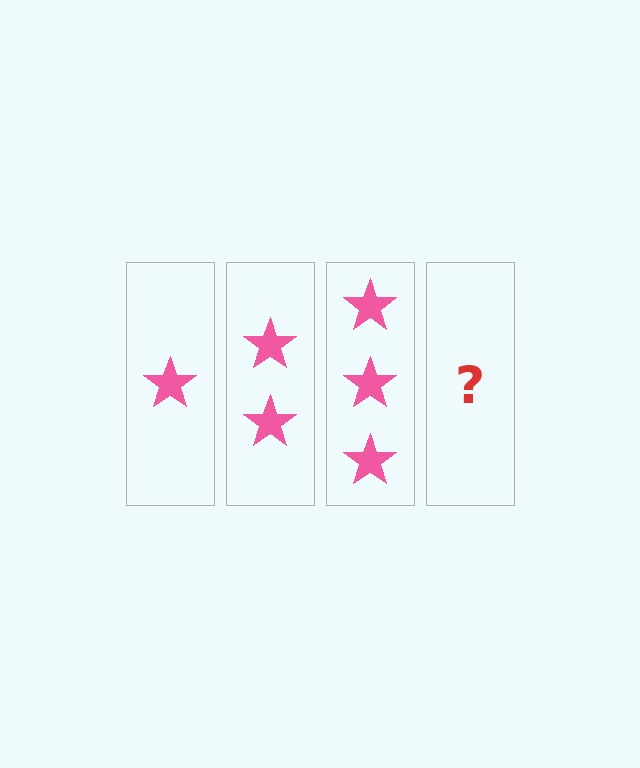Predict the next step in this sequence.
The next step is 4 stars.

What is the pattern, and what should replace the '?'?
The pattern is that each step adds one more star. The '?' should be 4 stars.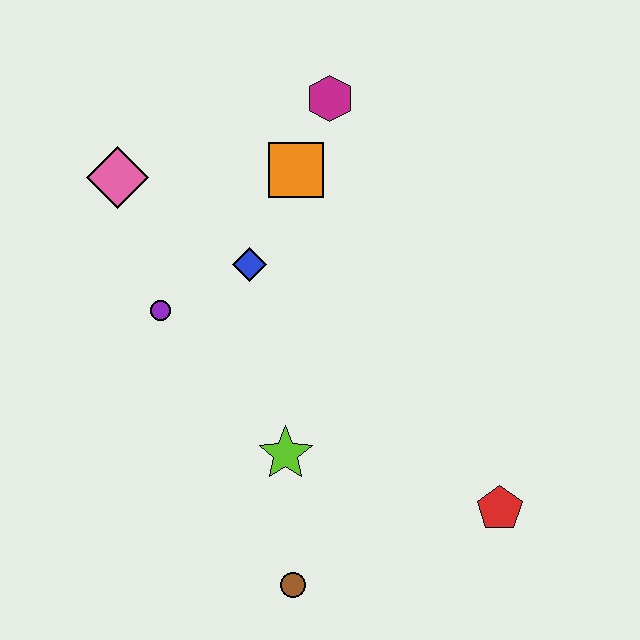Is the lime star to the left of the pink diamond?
No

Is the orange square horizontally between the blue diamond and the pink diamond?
No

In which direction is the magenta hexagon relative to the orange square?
The magenta hexagon is above the orange square.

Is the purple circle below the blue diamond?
Yes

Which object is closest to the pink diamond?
The purple circle is closest to the pink diamond.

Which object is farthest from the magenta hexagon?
The brown circle is farthest from the magenta hexagon.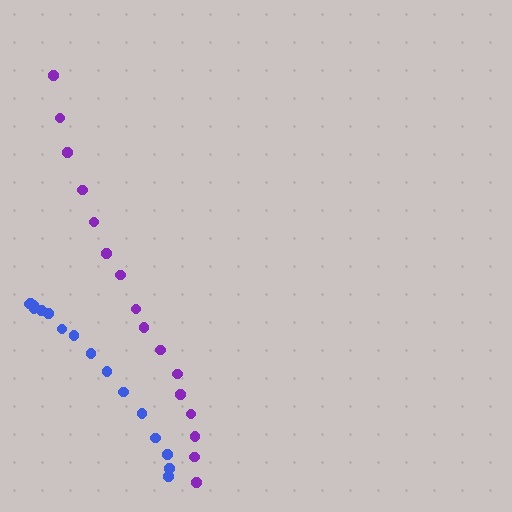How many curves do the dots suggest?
There are 2 distinct paths.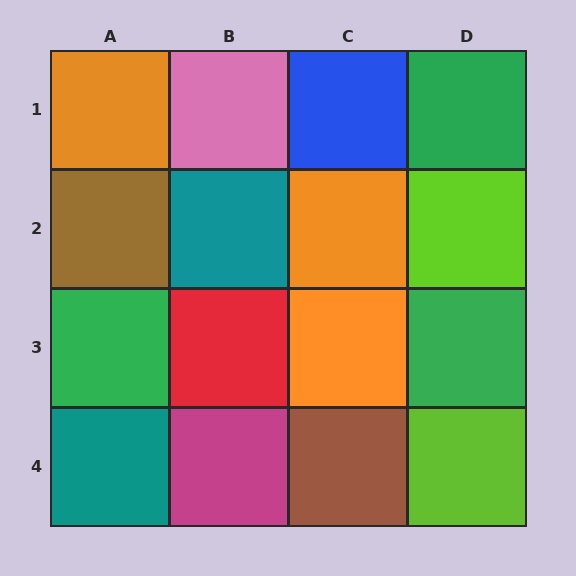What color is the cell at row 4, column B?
Magenta.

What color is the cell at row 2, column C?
Orange.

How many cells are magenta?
1 cell is magenta.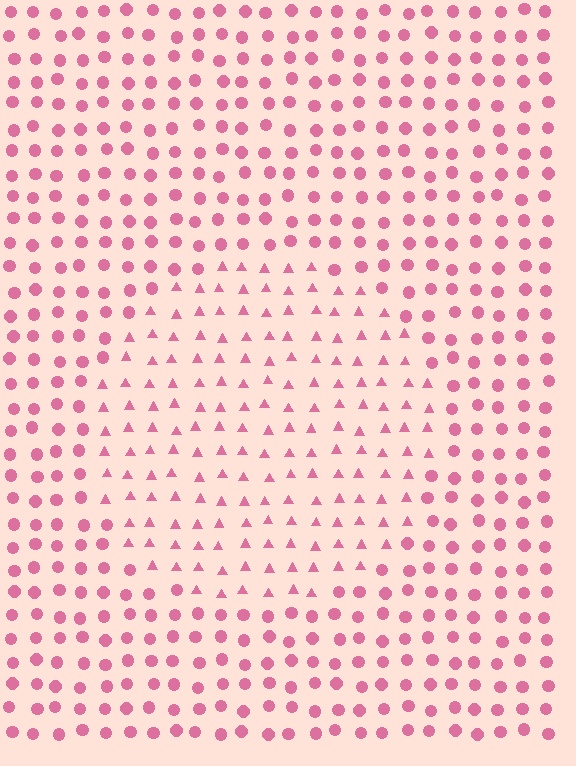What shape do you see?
I see a circle.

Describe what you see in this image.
The image is filled with small pink elements arranged in a uniform grid. A circle-shaped region contains triangles, while the surrounding area contains circles. The boundary is defined purely by the change in element shape.